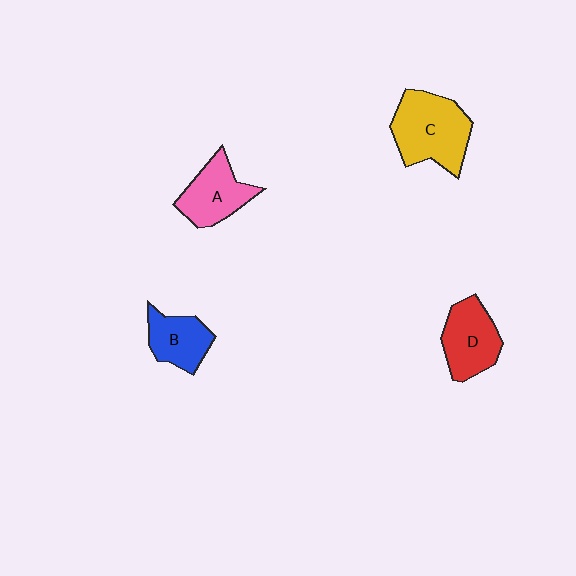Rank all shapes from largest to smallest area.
From largest to smallest: C (yellow), D (red), A (pink), B (blue).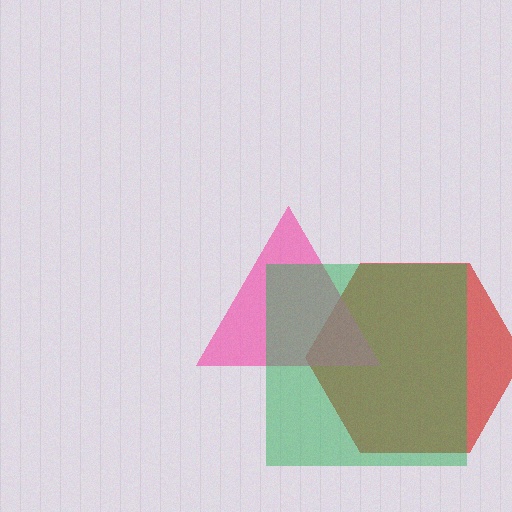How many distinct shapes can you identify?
There are 3 distinct shapes: a red hexagon, a pink triangle, a green square.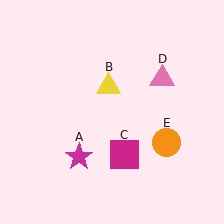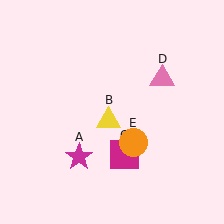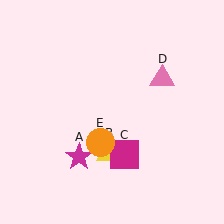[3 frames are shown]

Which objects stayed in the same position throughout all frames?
Magenta star (object A) and magenta square (object C) and pink triangle (object D) remained stationary.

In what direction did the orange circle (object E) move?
The orange circle (object E) moved left.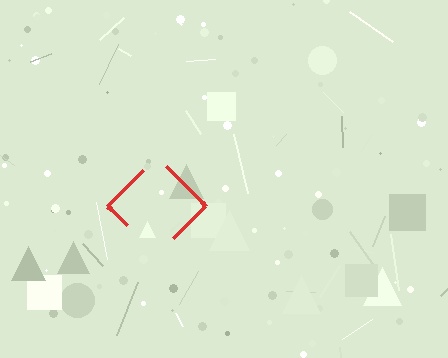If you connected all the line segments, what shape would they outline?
They would outline a diamond.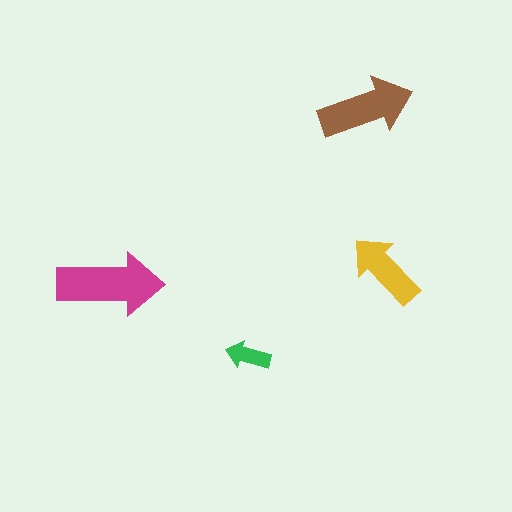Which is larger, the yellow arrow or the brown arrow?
The brown one.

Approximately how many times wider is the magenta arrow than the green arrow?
About 2.5 times wider.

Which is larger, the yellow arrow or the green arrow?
The yellow one.